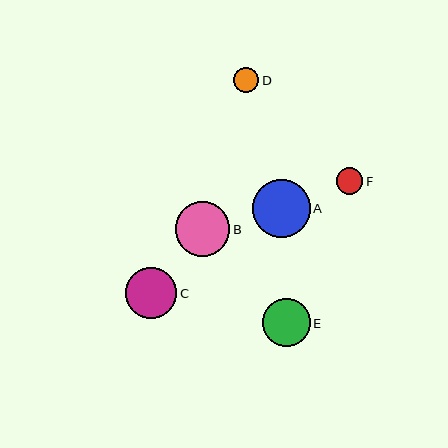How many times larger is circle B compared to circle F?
Circle B is approximately 2.1 times the size of circle F.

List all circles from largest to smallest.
From largest to smallest: A, B, C, E, F, D.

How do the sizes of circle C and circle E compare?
Circle C and circle E are approximately the same size.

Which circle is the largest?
Circle A is the largest with a size of approximately 58 pixels.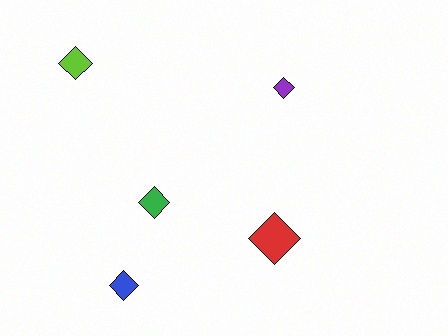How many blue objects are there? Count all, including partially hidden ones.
There is 1 blue object.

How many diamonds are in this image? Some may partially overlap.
There are 5 diamonds.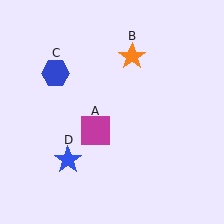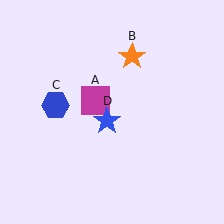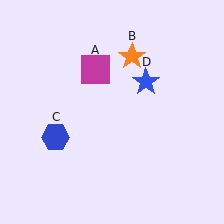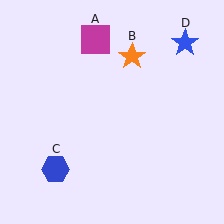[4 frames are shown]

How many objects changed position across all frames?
3 objects changed position: magenta square (object A), blue hexagon (object C), blue star (object D).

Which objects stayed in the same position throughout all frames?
Orange star (object B) remained stationary.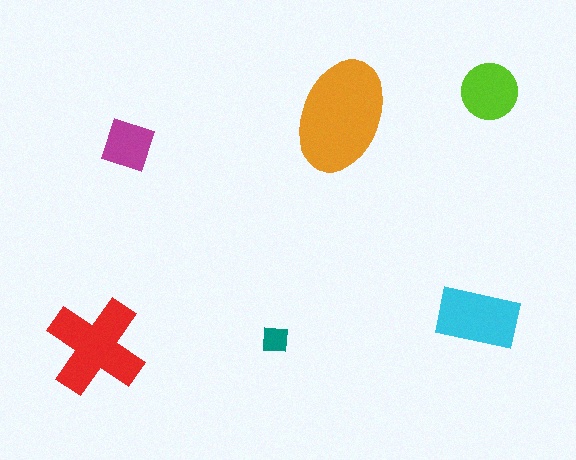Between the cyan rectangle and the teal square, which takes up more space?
The cyan rectangle.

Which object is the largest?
The orange ellipse.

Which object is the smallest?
The teal square.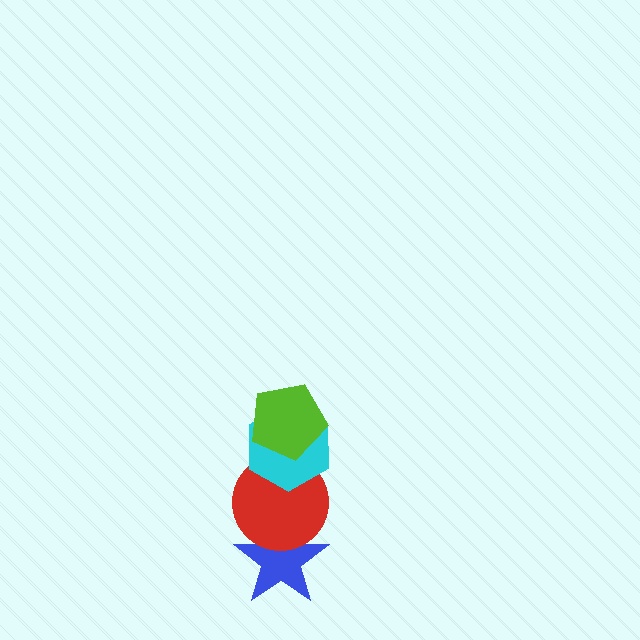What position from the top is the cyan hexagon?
The cyan hexagon is 2nd from the top.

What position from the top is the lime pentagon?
The lime pentagon is 1st from the top.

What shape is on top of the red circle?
The cyan hexagon is on top of the red circle.